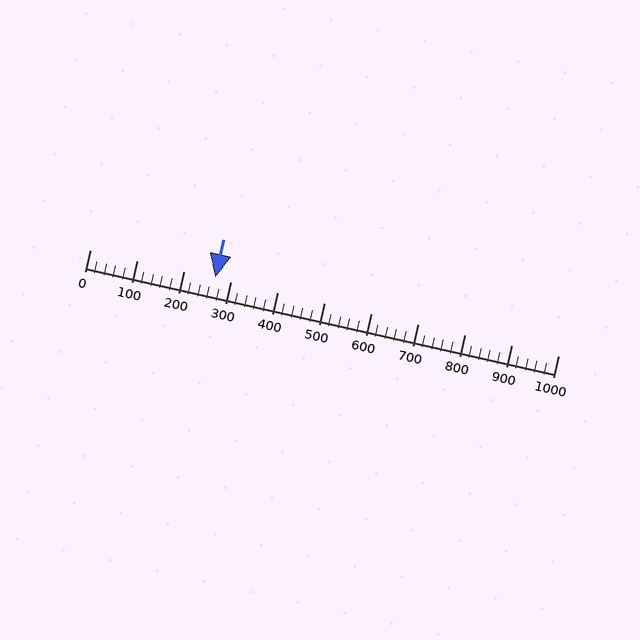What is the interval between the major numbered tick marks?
The major tick marks are spaced 100 units apart.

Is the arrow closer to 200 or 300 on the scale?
The arrow is closer to 300.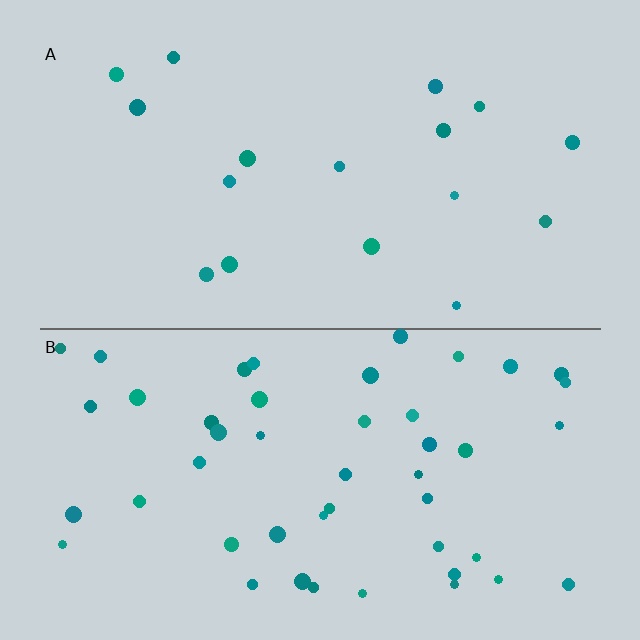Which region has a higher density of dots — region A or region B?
B (the bottom).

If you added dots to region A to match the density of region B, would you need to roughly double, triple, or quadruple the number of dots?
Approximately triple.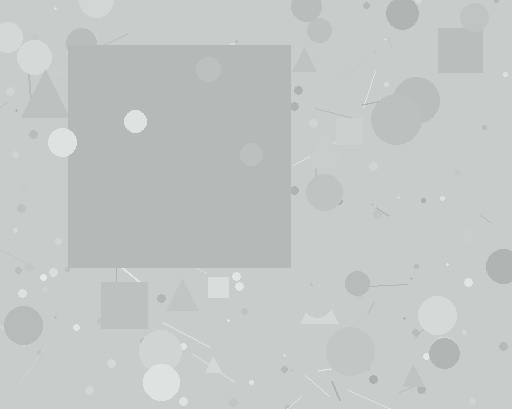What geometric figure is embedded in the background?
A square is embedded in the background.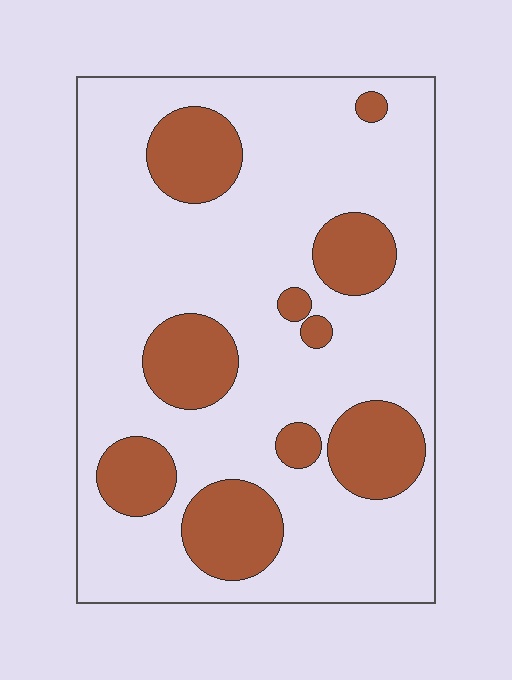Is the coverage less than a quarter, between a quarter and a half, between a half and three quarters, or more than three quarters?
Less than a quarter.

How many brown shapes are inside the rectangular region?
10.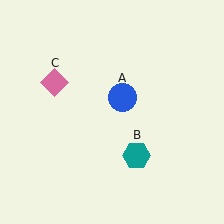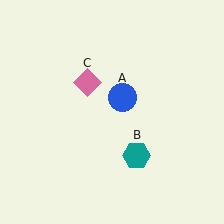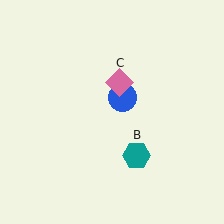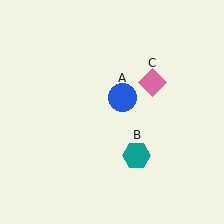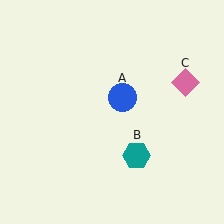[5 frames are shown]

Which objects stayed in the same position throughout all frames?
Blue circle (object A) and teal hexagon (object B) remained stationary.